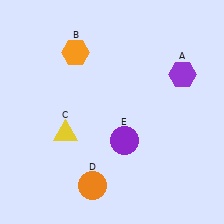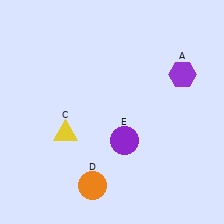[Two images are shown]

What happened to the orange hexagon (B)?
The orange hexagon (B) was removed in Image 2. It was in the top-left area of Image 1.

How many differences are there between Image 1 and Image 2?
There is 1 difference between the two images.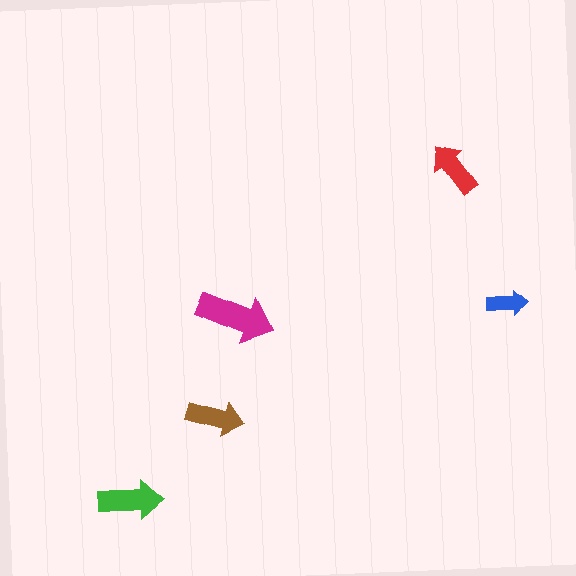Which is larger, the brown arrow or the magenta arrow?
The magenta one.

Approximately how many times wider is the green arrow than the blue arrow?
About 1.5 times wider.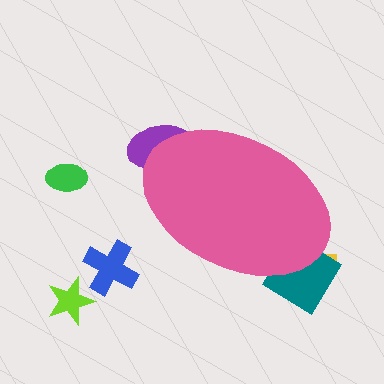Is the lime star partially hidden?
No, the lime star is fully visible.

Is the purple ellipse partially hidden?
Yes, the purple ellipse is partially hidden behind the pink ellipse.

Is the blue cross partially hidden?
No, the blue cross is fully visible.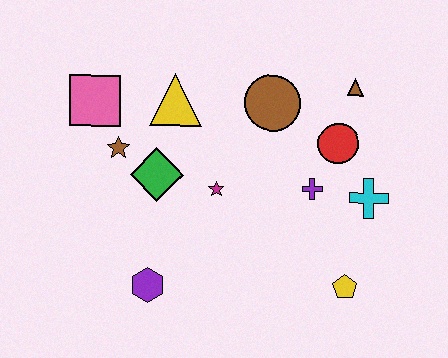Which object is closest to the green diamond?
The brown star is closest to the green diamond.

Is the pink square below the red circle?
No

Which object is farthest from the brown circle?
The purple hexagon is farthest from the brown circle.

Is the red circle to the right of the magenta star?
Yes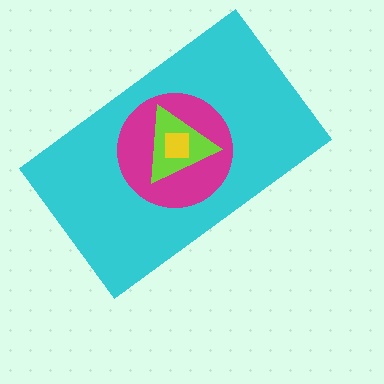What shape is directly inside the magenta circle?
The lime triangle.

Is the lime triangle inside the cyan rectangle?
Yes.